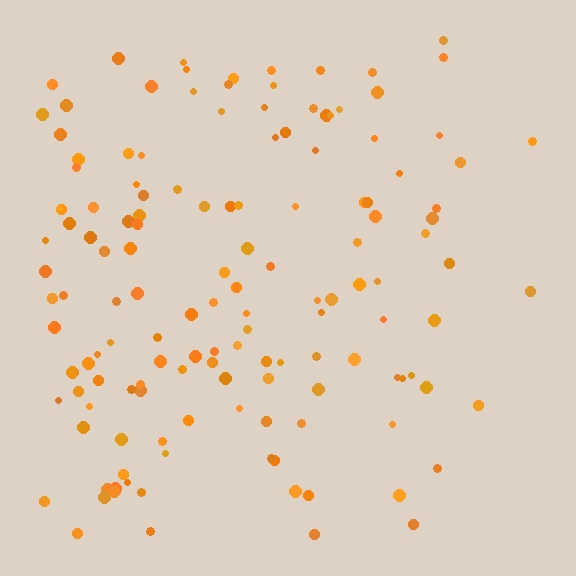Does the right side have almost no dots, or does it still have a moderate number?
Still a moderate number, just noticeably fewer than the left.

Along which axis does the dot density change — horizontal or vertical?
Horizontal.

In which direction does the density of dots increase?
From right to left, with the left side densest.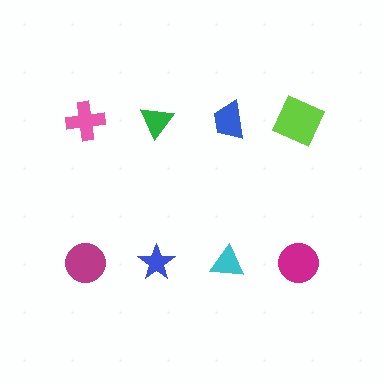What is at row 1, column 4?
A lime square.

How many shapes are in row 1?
4 shapes.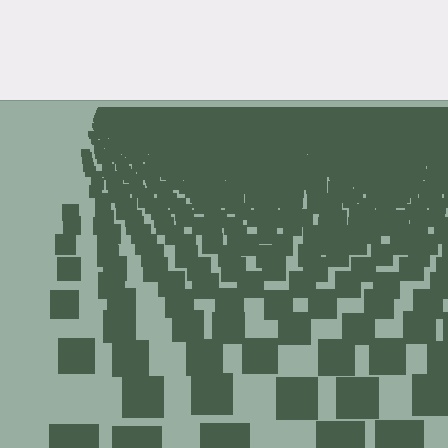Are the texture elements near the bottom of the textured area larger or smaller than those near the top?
Larger. Near the bottom, elements are closer to the viewer and appear at a bigger on-screen size.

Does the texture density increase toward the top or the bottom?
Density increases toward the top.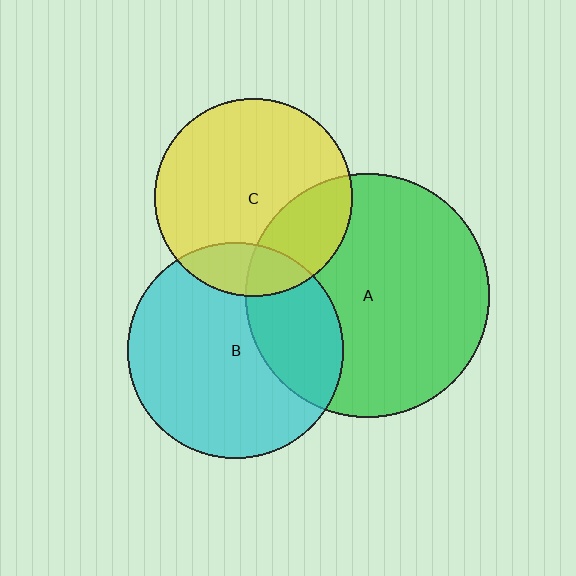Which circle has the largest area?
Circle A (green).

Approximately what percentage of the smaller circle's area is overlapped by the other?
Approximately 30%.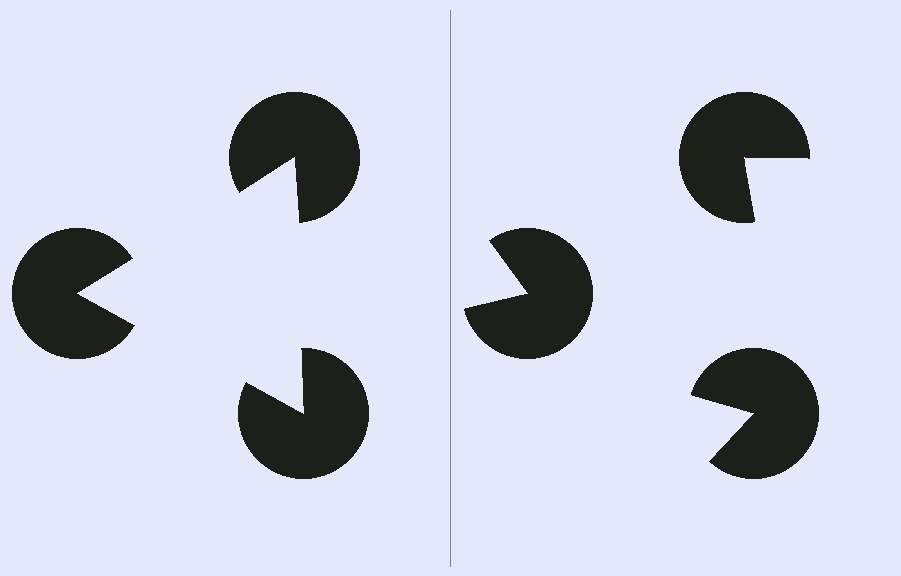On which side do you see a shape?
An illusory triangle appears on the left side. On the right side the wedge cuts are rotated, so no coherent shape forms.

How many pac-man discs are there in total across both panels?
6 — 3 on each side.